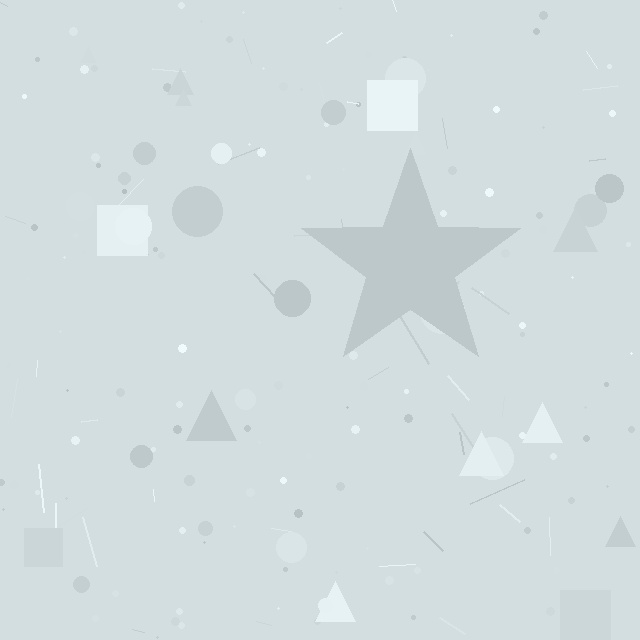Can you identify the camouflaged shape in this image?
The camouflaged shape is a star.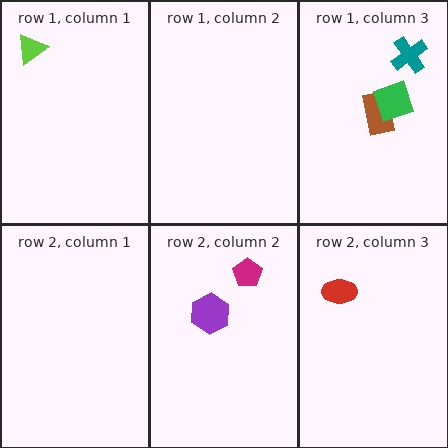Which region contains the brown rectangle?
The row 1, column 3 region.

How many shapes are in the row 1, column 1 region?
1.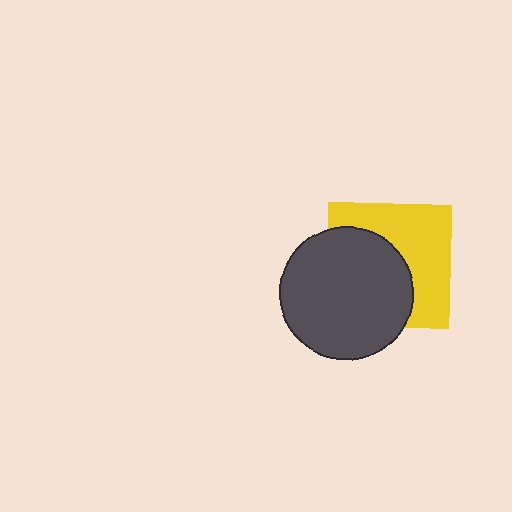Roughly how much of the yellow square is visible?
About half of it is visible (roughly 50%).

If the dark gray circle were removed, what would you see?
You would see the complete yellow square.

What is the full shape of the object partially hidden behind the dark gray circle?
The partially hidden object is a yellow square.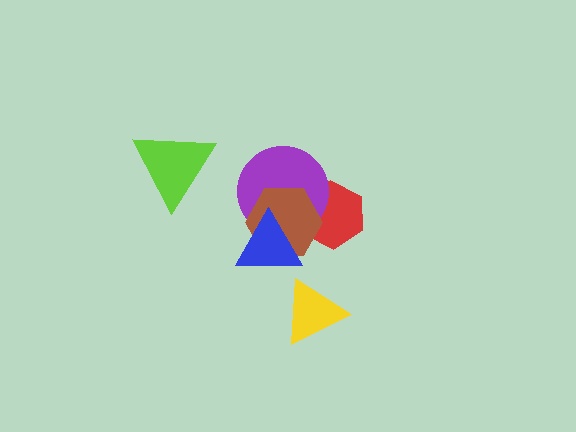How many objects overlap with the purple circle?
3 objects overlap with the purple circle.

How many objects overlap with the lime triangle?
0 objects overlap with the lime triangle.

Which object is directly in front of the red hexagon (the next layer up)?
The purple circle is directly in front of the red hexagon.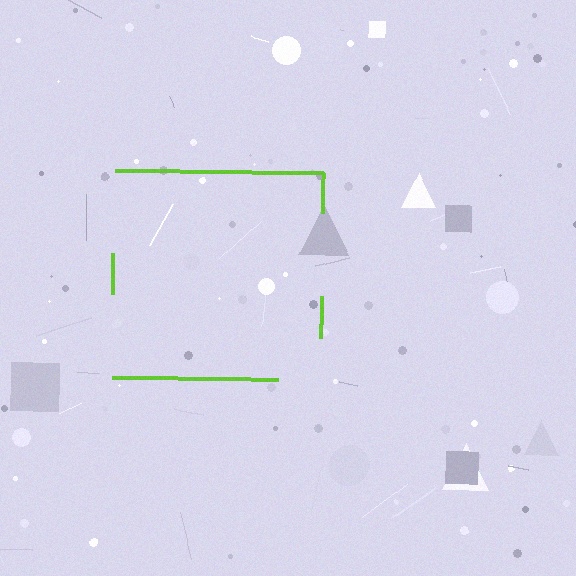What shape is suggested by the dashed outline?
The dashed outline suggests a square.